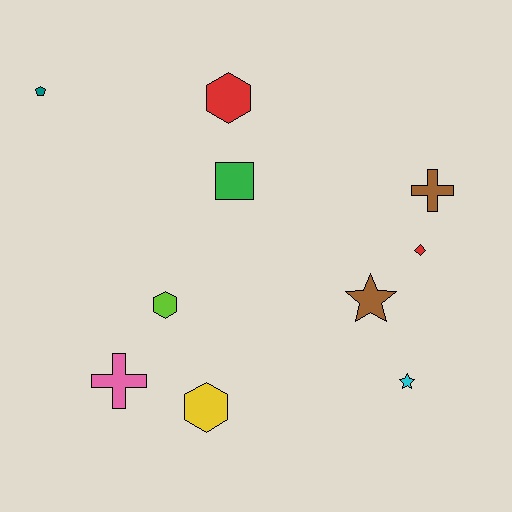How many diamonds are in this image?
There is 1 diamond.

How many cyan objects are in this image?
There is 1 cyan object.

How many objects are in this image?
There are 10 objects.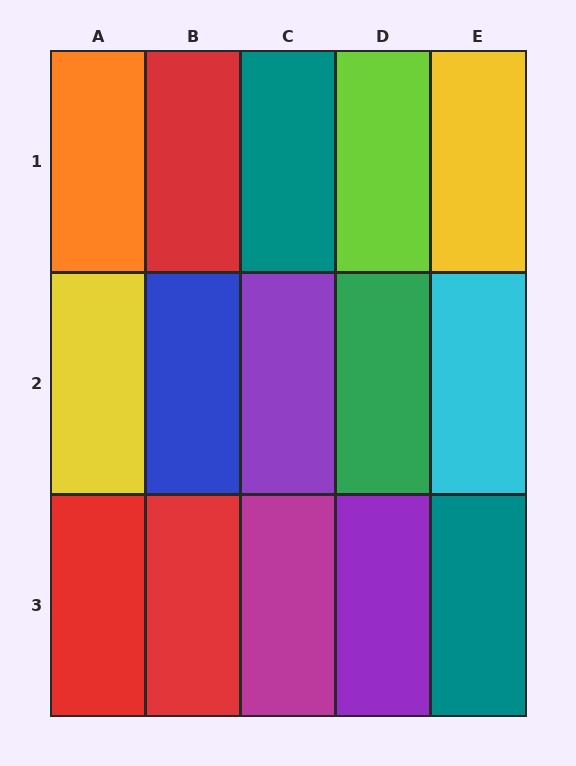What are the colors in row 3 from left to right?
Red, red, magenta, purple, teal.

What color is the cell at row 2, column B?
Blue.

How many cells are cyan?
1 cell is cyan.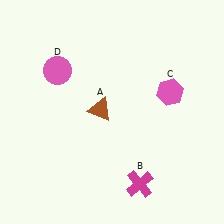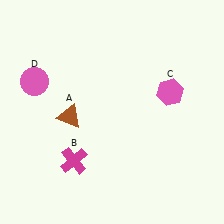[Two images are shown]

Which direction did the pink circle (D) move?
The pink circle (D) moved left.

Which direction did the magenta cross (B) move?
The magenta cross (B) moved left.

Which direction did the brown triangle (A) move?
The brown triangle (A) moved left.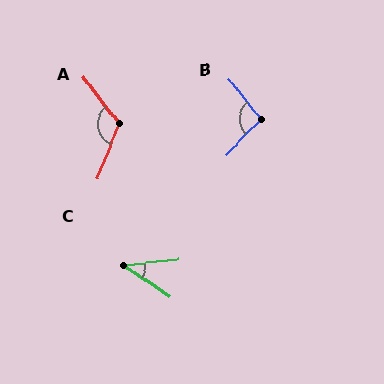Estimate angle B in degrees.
Approximately 97 degrees.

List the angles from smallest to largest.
C (40°), B (97°), A (121°).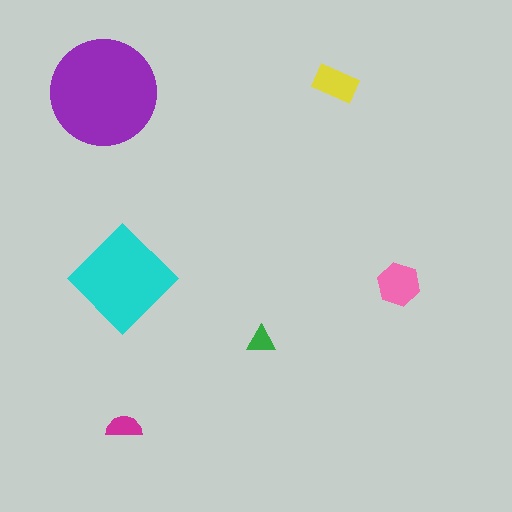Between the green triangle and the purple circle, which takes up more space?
The purple circle.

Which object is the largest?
The purple circle.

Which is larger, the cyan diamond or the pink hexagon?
The cyan diamond.